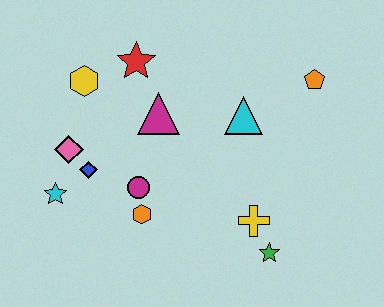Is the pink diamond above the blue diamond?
Yes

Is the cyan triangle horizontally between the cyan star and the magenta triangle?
No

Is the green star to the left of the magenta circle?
No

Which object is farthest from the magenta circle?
The orange pentagon is farthest from the magenta circle.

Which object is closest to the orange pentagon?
The cyan triangle is closest to the orange pentagon.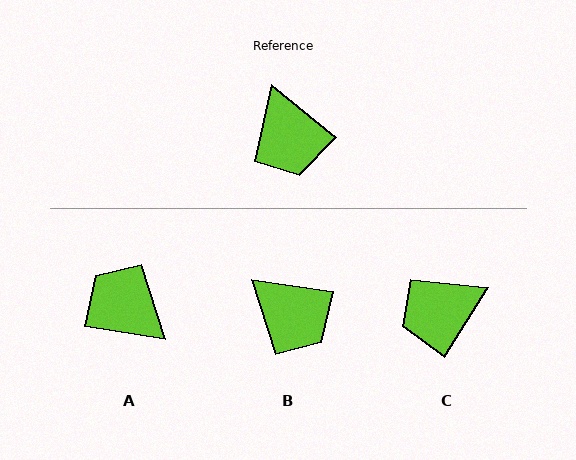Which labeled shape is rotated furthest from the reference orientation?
A, about 149 degrees away.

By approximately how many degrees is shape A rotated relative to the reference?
Approximately 149 degrees clockwise.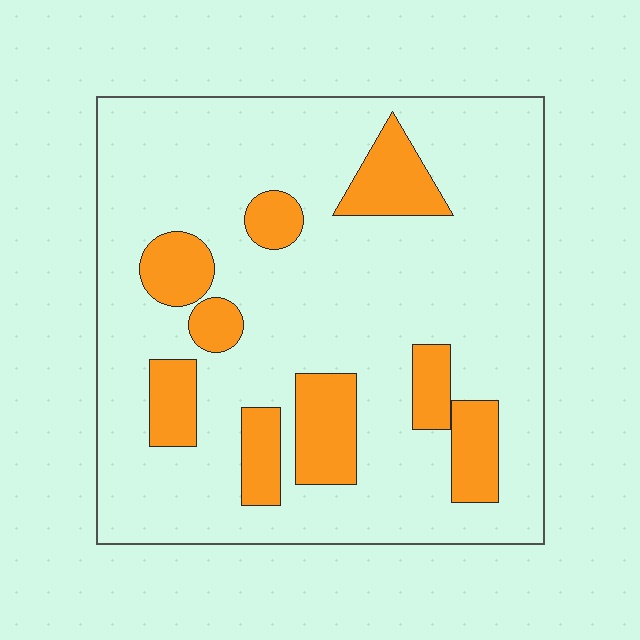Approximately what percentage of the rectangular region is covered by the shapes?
Approximately 20%.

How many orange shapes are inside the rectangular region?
9.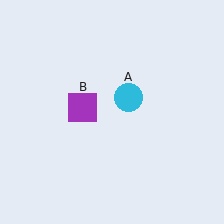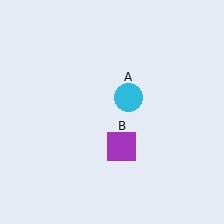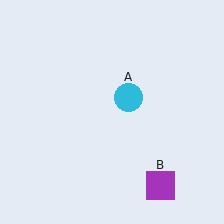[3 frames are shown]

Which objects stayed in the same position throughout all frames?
Cyan circle (object A) remained stationary.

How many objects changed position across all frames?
1 object changed position: purple square (object B).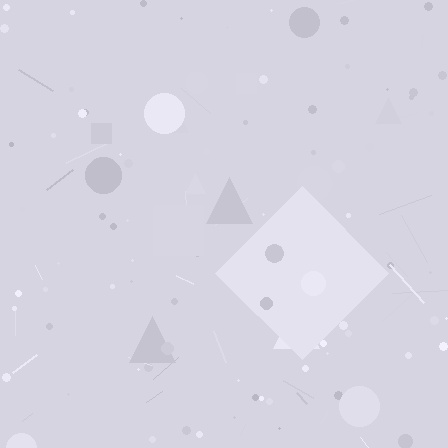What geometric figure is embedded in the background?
A diamond is embedded in the background.